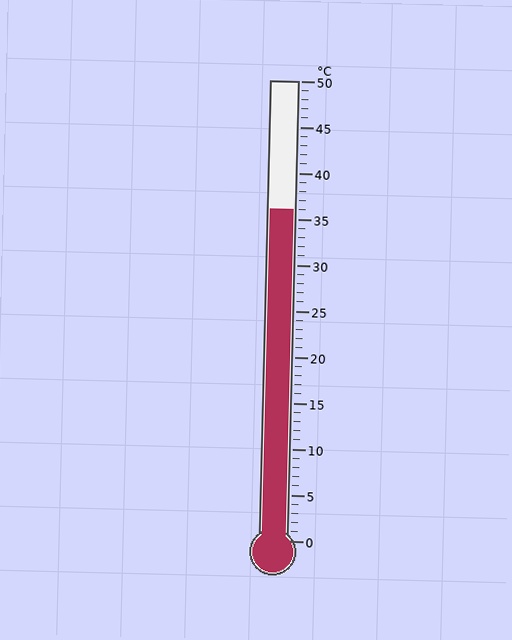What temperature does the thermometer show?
The thermometer shows approximately 36°C.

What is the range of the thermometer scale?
The thermometer scale ranges from 0°C to 50°C.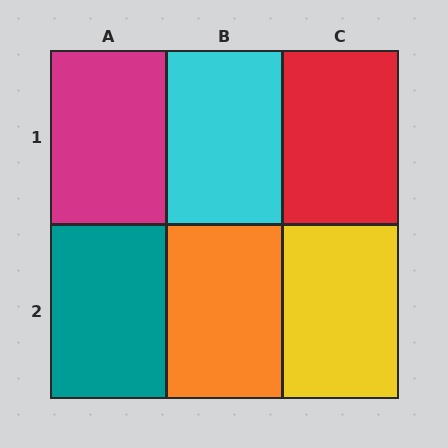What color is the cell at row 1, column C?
Red.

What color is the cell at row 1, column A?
Magenta.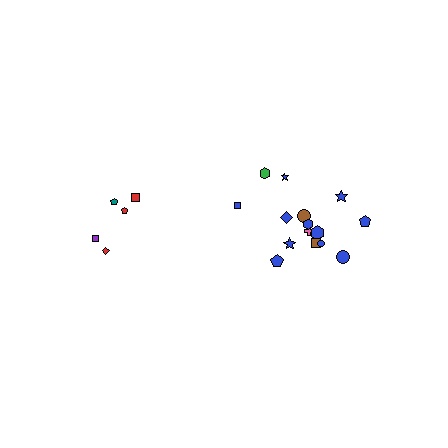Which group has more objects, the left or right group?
The right group.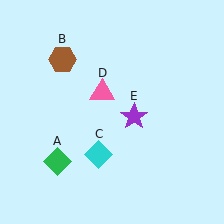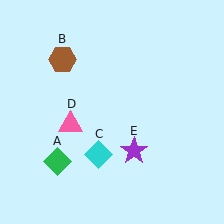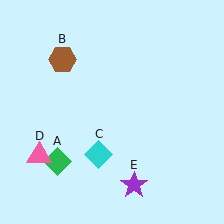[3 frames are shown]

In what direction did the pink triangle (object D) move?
The pink triangle (object D) moved down and to the left.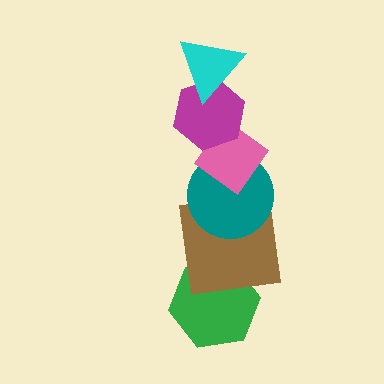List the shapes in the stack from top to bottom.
From top to bottom: the cyan triangle, the magenta hexagon, the pink diamond, the teal circle, the brown square, the green hexagon.